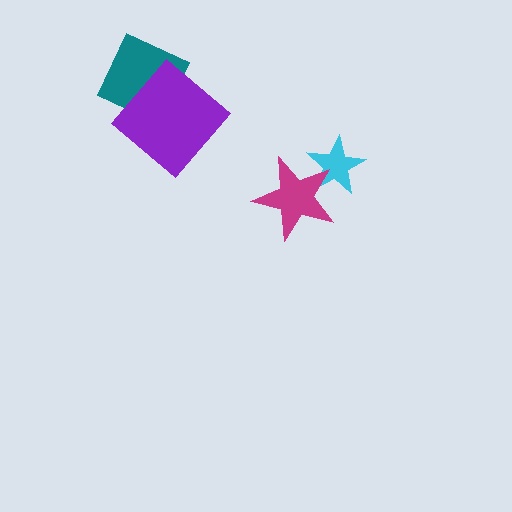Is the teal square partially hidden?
Yes, it is partially covered by another shape.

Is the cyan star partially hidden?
Yes, it is partially covered by another shape.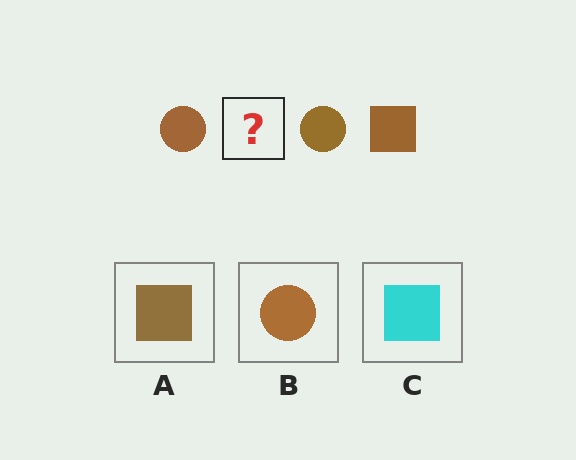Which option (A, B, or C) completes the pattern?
A.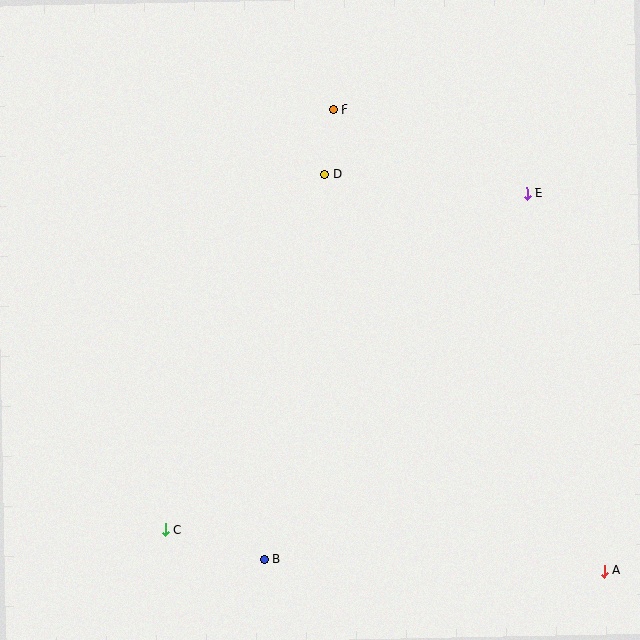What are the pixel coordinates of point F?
Point F is at (333, 109).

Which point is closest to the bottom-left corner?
Point C is closest to the bottom-left corner.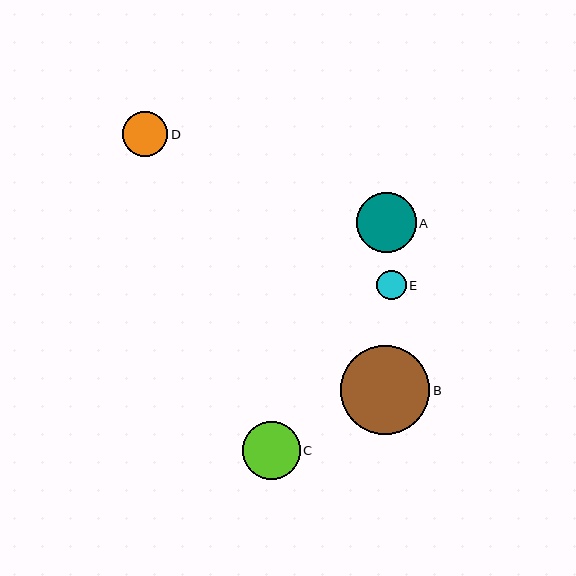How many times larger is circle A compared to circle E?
Circle A is approximately 2.0 times the size of circle E.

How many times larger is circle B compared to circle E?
Circle B is approximately 3.0 times the size of circle E.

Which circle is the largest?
Circle B is the largest with a size of approximately 90 pixels.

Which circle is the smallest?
Circle E is the smallest with a size of approximately 30 pixels.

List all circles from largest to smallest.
From largest to smallest: B, A, C, D, E.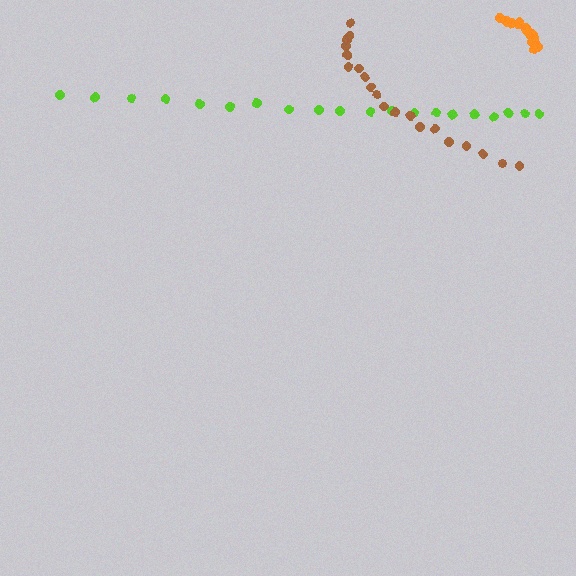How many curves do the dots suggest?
There are 3 distinct paths.